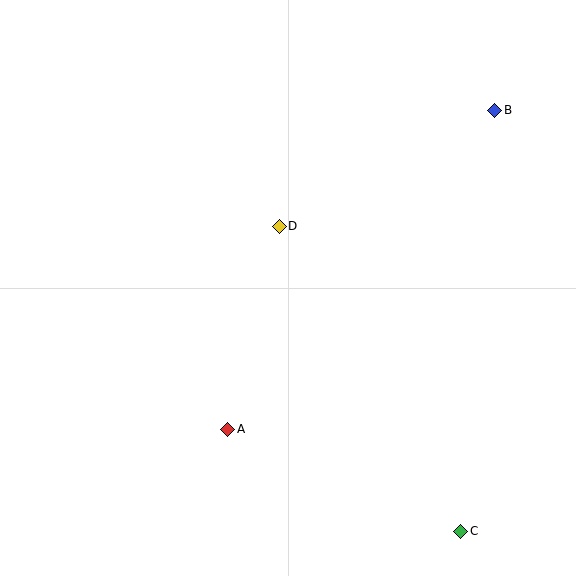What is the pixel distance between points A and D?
The distance between A and D is 209 pixels.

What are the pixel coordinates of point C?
Point C is at (461, 531).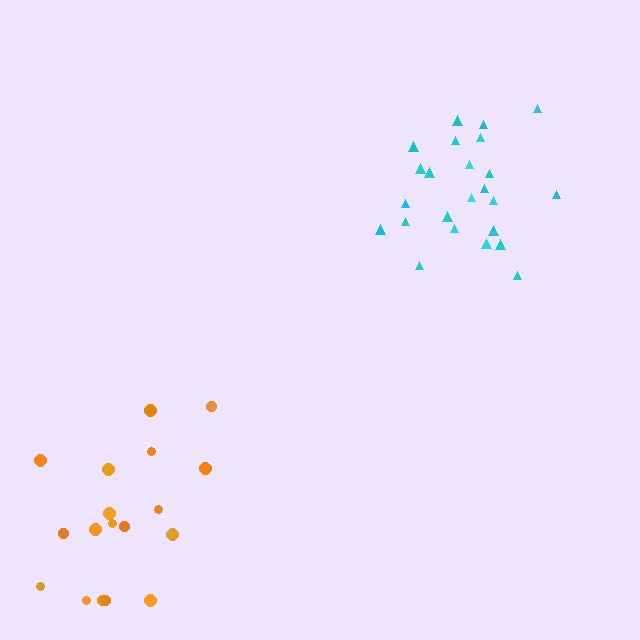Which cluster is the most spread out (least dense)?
Orange.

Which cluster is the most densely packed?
Cyan.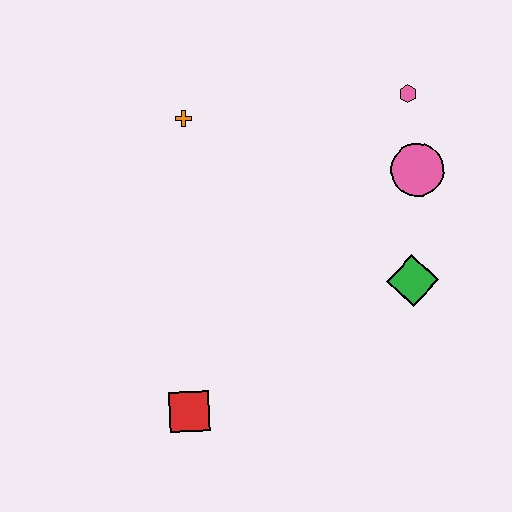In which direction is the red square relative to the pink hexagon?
The red square is below the pink hexagon.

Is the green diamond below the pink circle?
Yes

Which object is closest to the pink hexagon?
The pink circle is closest to the pink hexagon.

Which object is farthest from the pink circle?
The red square is farthest from the pink circle.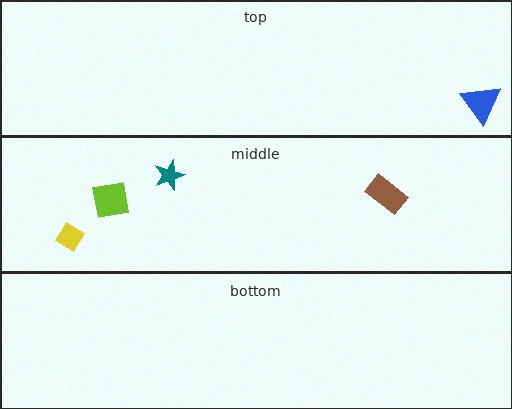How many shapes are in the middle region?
4.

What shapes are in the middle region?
The teal star, the yellow diamond, the brown rectangle, the lime square.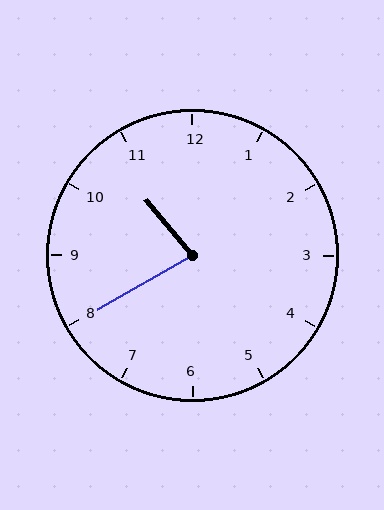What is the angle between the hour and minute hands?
Approximately 80 degrees.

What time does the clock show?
10:40.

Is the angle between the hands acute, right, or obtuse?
It is acute.